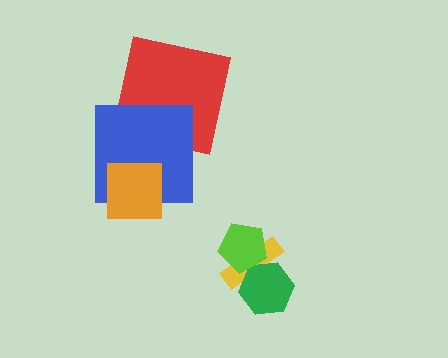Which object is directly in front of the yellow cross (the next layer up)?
The green hexagon is directly in front of the yellow cross.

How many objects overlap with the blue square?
2 objects overlap with the blue square.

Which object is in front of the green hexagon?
The lime pentagon is in front of the green hexagon.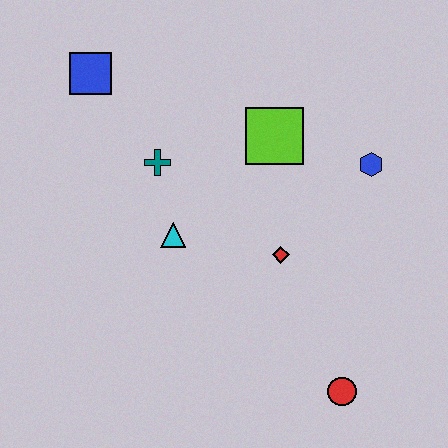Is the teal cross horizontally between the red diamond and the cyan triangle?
No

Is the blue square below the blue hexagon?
No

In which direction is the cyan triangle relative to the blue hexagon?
The cyan triangle is to the left of the blue hexagon.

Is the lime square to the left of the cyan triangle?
No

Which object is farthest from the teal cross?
The red circle is farthest from the teal cross.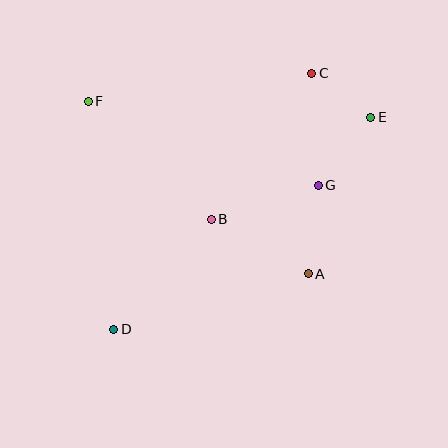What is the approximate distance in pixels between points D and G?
The distance between D and G is approximately 250 pixels.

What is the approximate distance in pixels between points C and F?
The distance between C and F is approximately 225 pixels.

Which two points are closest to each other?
Points C and E are closest to each other.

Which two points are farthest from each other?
Points D and E are farthest from each other.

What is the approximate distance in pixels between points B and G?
The distance between B and G is approximately 112 pixels.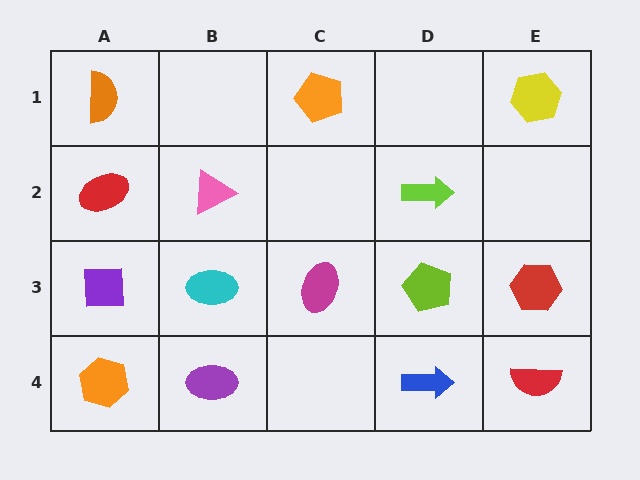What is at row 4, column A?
An orange hexagon.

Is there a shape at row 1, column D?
No, that cell is empty.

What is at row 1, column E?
A yellow hexagon.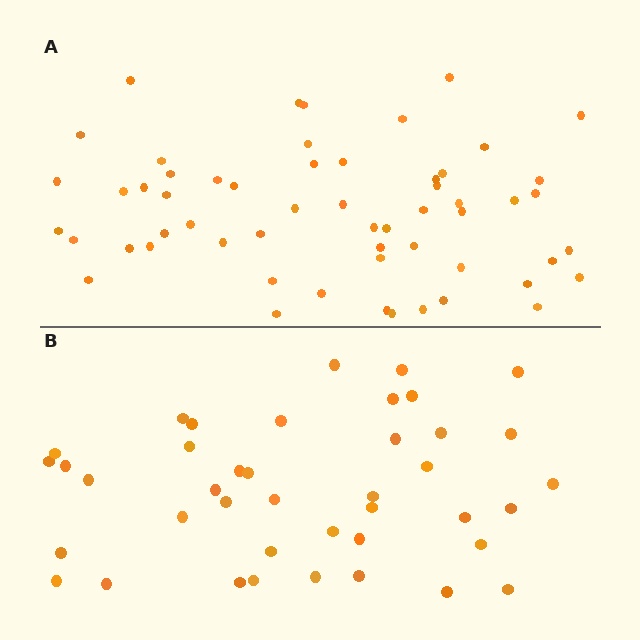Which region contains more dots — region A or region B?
Region A (the top region) has more dots.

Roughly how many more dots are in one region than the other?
Region A has approximately 15 more dots than region B.